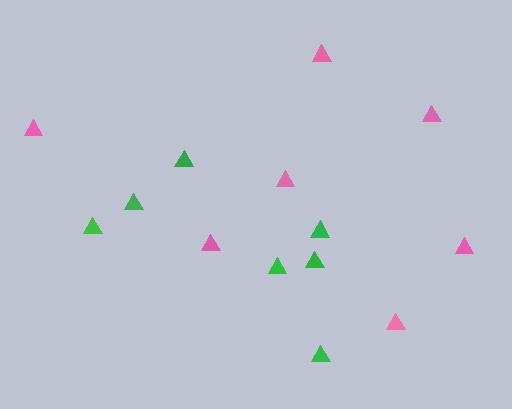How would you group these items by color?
There are 2 groups: one group of pink triangles (7) and one group of green triangles (7).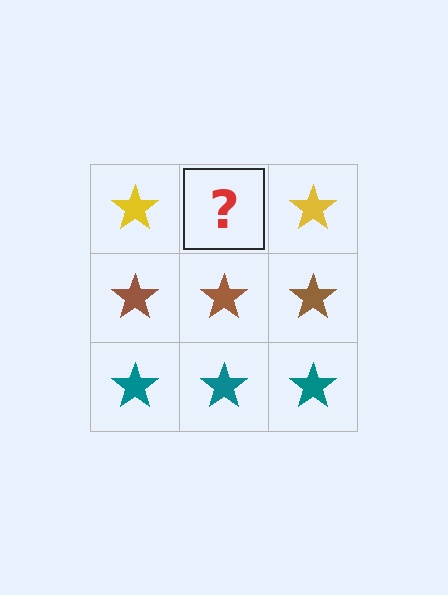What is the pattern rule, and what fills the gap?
The rule is that each row has a consistent color. The gap should be filled with a yellow star.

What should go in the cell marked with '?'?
The missing cell should contain a yellow star.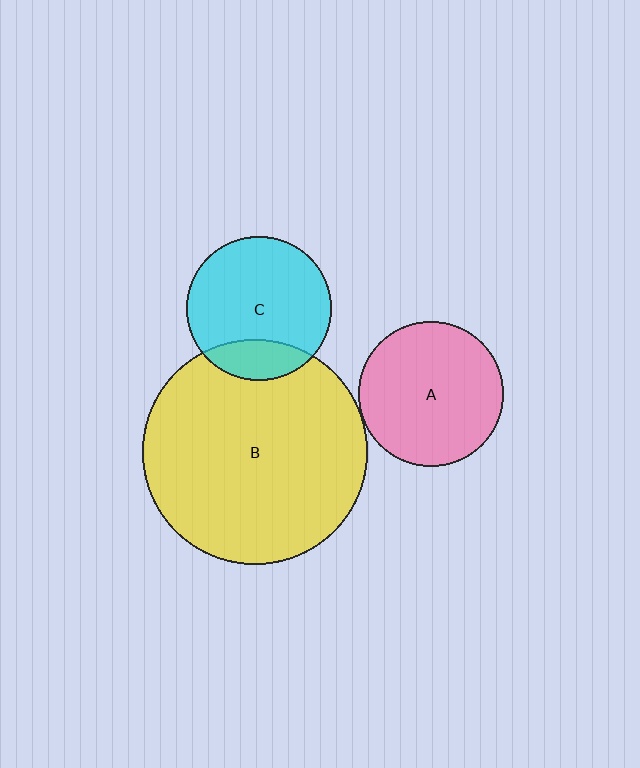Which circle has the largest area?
Circle B (yellow).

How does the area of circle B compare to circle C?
Approximately 2.4 times.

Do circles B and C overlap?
Yes.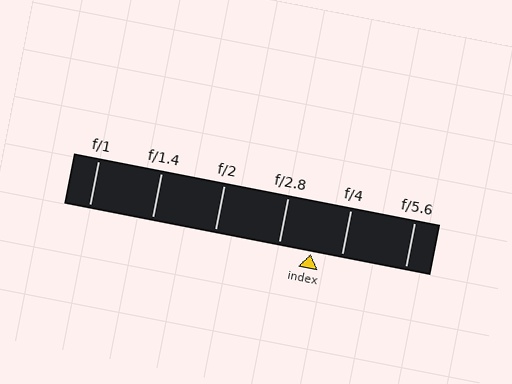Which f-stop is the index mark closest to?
The index mark is closest to f/4.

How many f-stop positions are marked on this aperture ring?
There are 6 f-stop positions marked.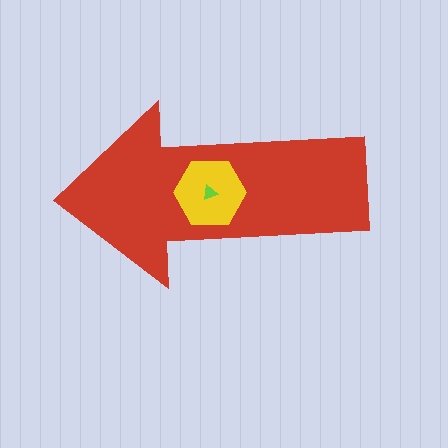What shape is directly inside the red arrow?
The yellow hexagon.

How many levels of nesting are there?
3.